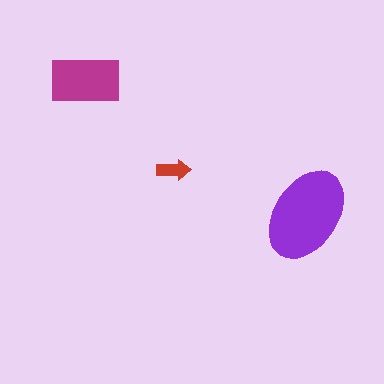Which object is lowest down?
The purple ellipse is bottommost.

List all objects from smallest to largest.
The red arrow, the magenta rectangle, the purple ellipse.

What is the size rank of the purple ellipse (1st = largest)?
1st.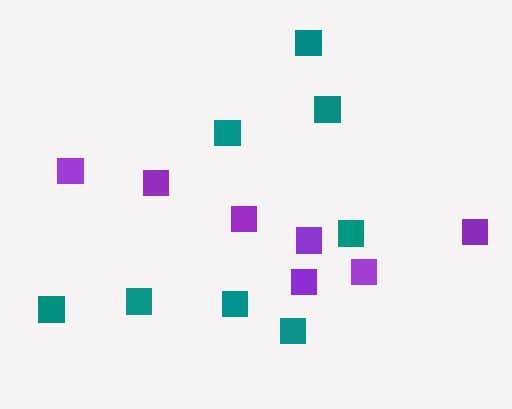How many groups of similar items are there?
There are 2 groups: one group of purple squares (7) and one group of teal squares (8).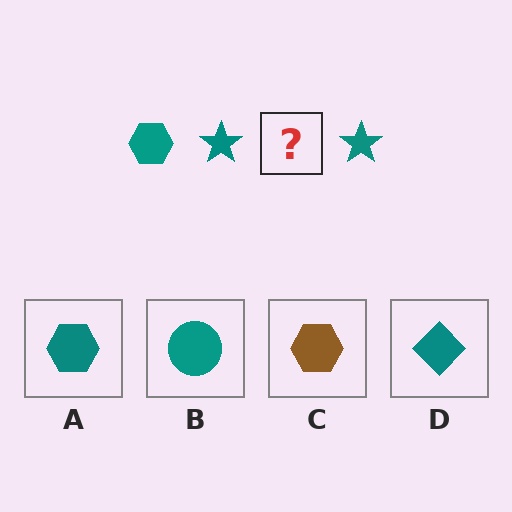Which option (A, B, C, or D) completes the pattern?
A.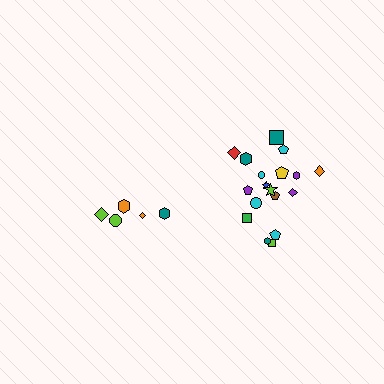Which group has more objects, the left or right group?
The right group.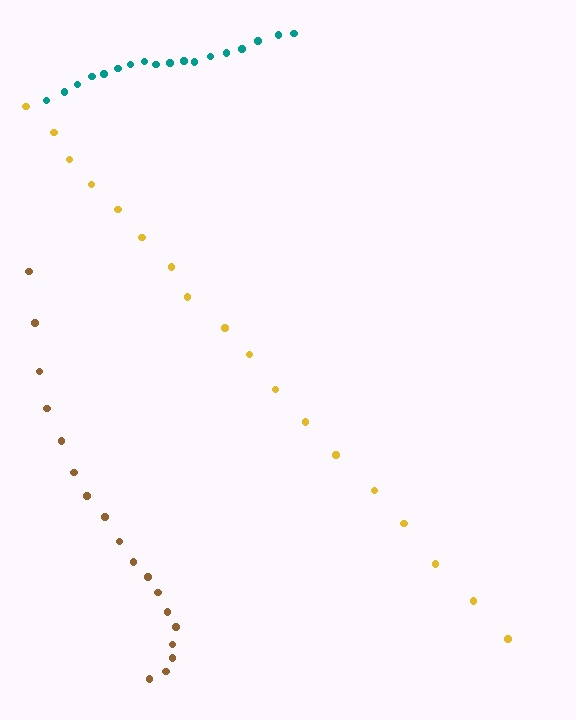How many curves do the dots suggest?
There are 3 distinct paths.